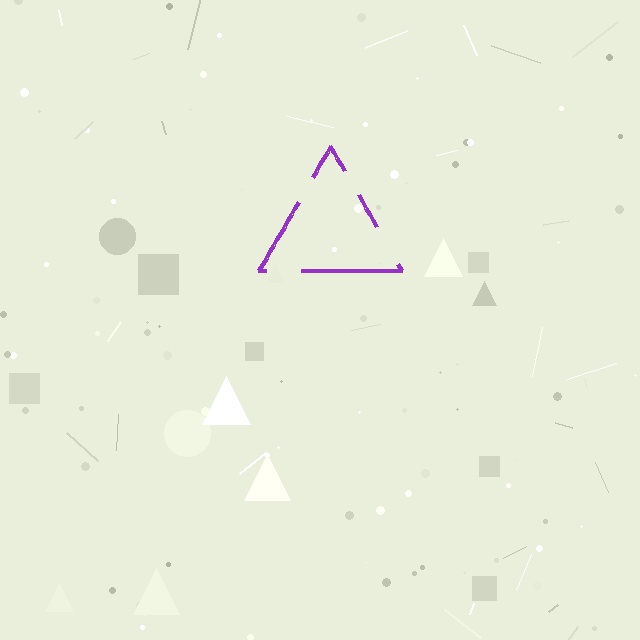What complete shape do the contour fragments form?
The contour fragments form a triangle.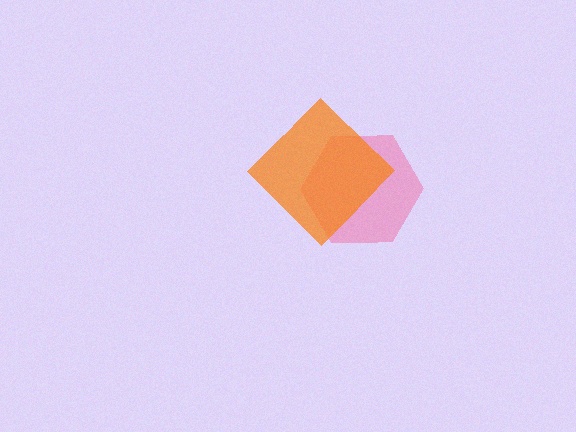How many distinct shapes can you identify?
There are 2 distinct shapes: a pink hexagon, an orange diamond.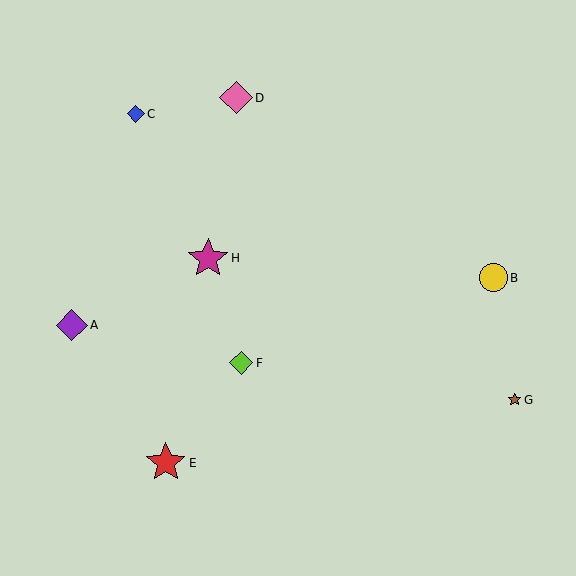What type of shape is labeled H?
Shape H is a magenta star.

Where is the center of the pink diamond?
The center of the pink diamond is at (236, 98).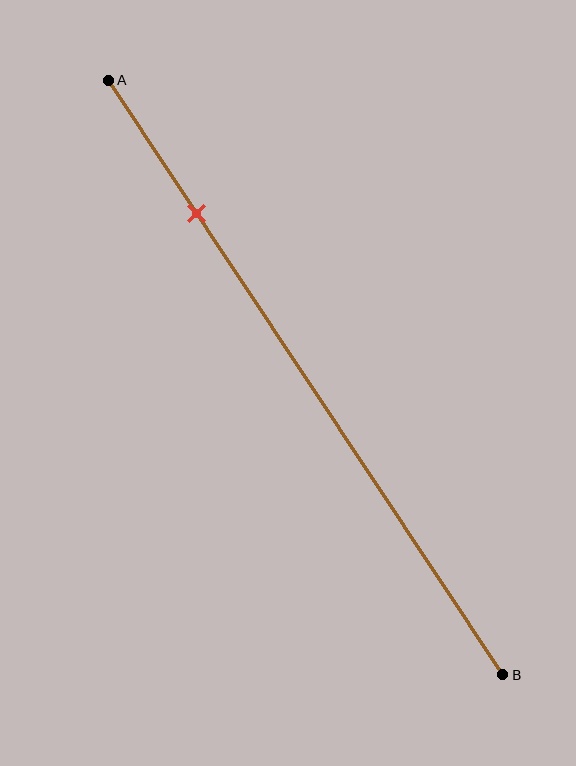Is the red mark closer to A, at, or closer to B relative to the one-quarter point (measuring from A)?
The red mark is approximately at the one-quarter point of segment AB.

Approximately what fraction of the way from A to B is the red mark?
The red mark is approximately 20% of the way from A to B.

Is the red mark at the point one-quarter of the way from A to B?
Yes, the mark is approximately at the one-quarter point.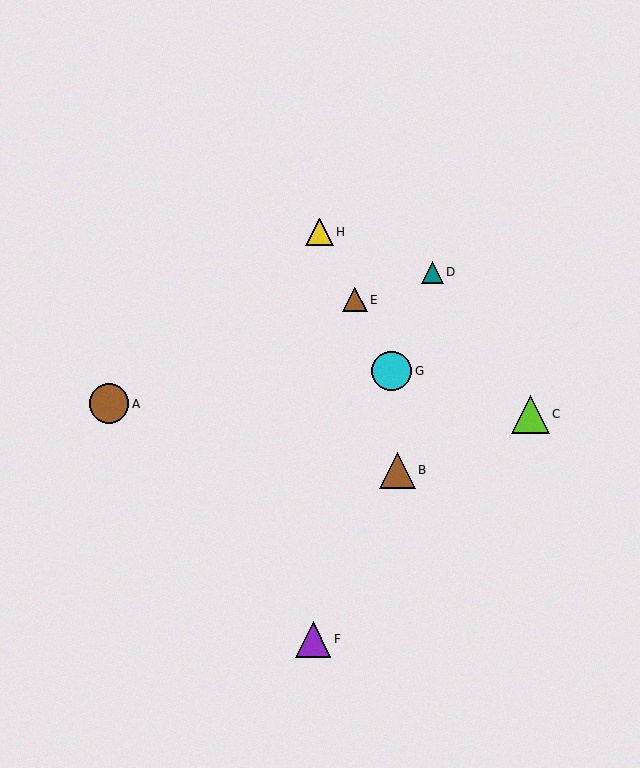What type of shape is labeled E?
Shape E is a brown triangle.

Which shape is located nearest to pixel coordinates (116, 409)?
The brown circle (labeled A) at (109, 404) is nearest to that location.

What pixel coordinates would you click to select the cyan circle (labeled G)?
Click at (392, 371) to select the cyan circle G.